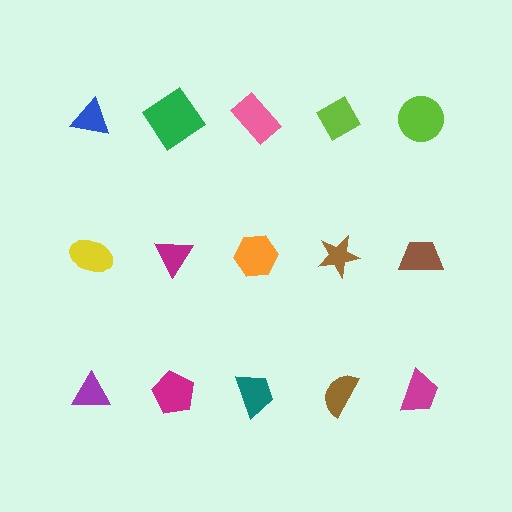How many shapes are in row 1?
5 shapes.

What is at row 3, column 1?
A purple triangle.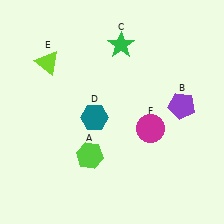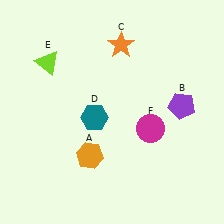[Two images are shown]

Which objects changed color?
A changed from lime to orange. C changed from green to orange.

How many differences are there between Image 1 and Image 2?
There are 2 differences between the two images.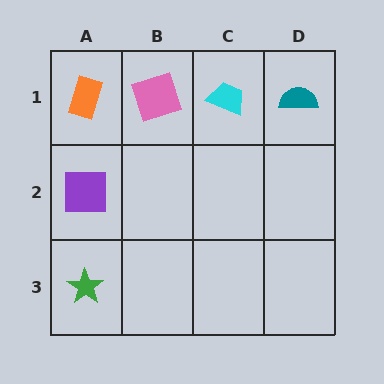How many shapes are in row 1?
4 shapes.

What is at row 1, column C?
A cyan trapezoid.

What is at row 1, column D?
A teal semicircle.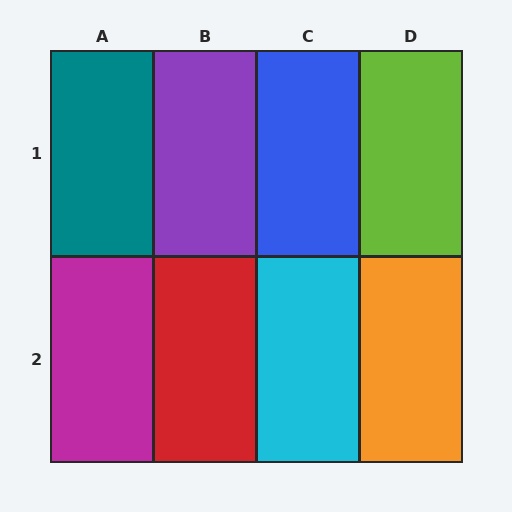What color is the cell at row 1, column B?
Purple.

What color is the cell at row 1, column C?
Blue.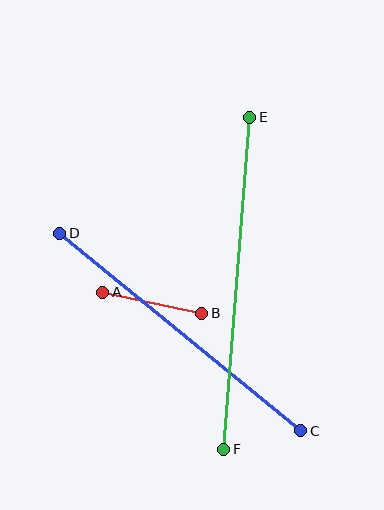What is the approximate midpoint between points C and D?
The midpoint is at approximately (180, 332) pixels.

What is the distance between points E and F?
The distance is approximately 333 pixels.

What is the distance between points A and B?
The distance is approximately 101 pixels.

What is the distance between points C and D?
The distance is approximately 312 pixels.